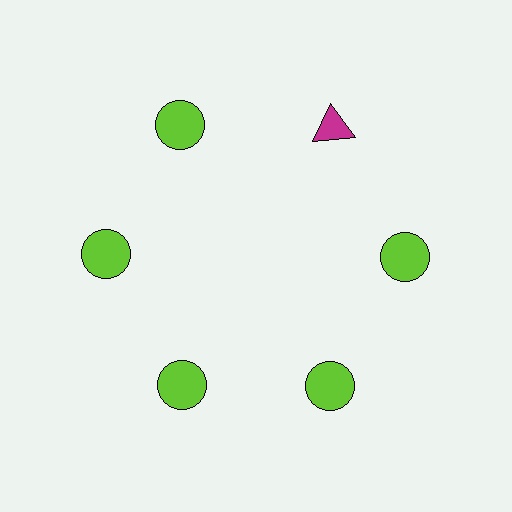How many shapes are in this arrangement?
There are 6 shapes arranged in a ring pattern.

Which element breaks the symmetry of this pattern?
The magenta triangle at roughly the 1 o'clock position breaks the symmetry. All other shapes are lime circles.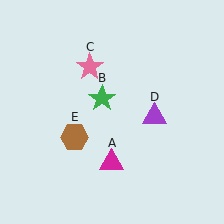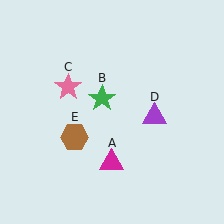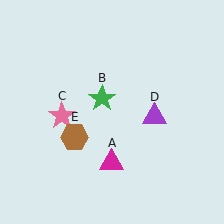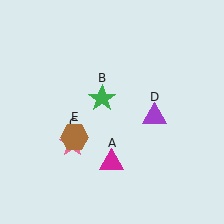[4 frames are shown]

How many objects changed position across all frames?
1 object changed position: pink star (object C).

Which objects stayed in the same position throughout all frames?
Magenta triangle (object A) and green star (object B) and purple triangle (object D) and brown hexagon (object E) remained stationary.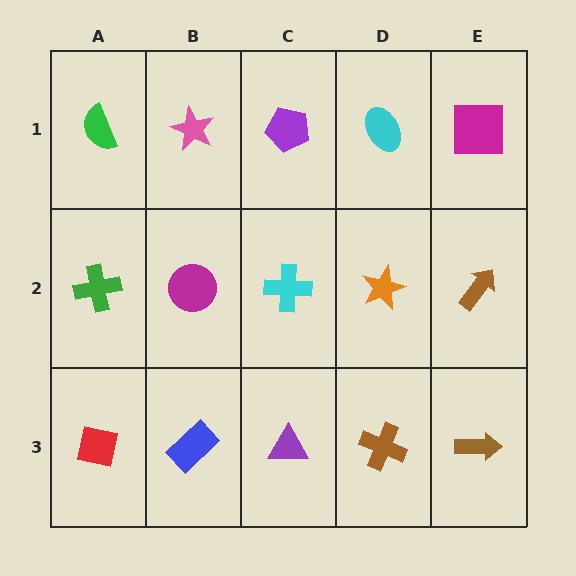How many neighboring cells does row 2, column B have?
4.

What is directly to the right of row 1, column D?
A magenta square.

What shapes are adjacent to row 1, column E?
A brown arrow (row 2, column E), a cyan ellipse (row 1, column D).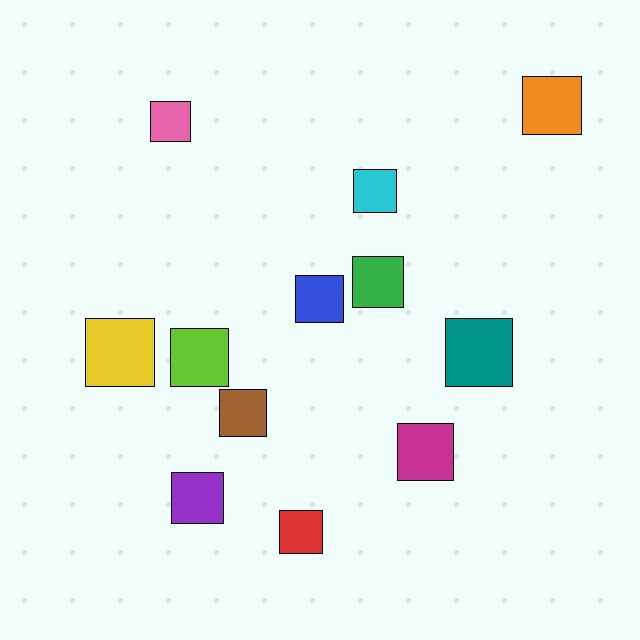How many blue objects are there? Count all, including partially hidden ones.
There is 1 blue object.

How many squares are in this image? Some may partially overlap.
There are 12 squares.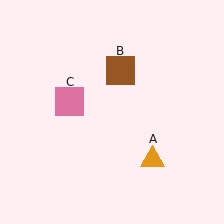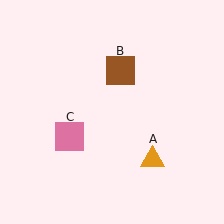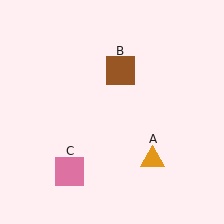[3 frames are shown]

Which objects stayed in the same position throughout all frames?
Orange triangle (object A) and brown square (object B) remained stationary.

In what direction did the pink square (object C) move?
The pink square (object C) moved down.